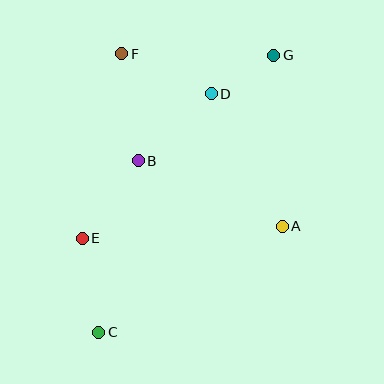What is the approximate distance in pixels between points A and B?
The distance between A and B is approximately 158 pixels.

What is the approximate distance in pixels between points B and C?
The distance between B and C is approximately 176 pixels.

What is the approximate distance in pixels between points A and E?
The distance between A and E is approximately 200 pixels.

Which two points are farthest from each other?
Points C and G are farthest from each other.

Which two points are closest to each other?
Points D and G are closest to each other.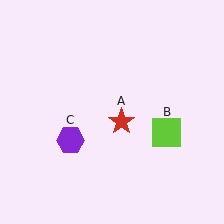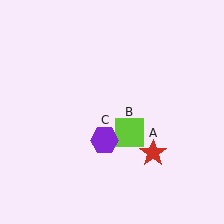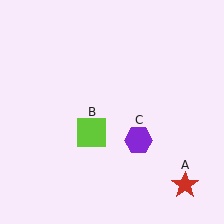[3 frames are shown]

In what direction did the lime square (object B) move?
The lime square (object B) moved left.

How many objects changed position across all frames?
3 objects changed position: red star (object A), lime square (object B), purple hexagon (object C).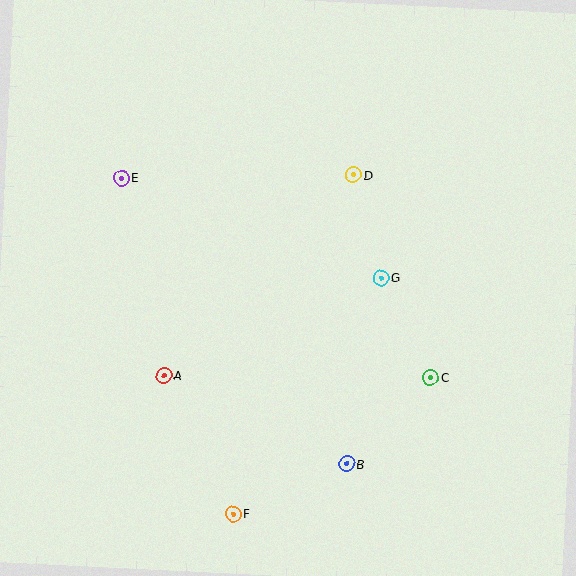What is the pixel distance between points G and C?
The distance between G and C is 111 pixels.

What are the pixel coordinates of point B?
Point B is at (347, 464).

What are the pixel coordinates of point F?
Point F is at (233, 514).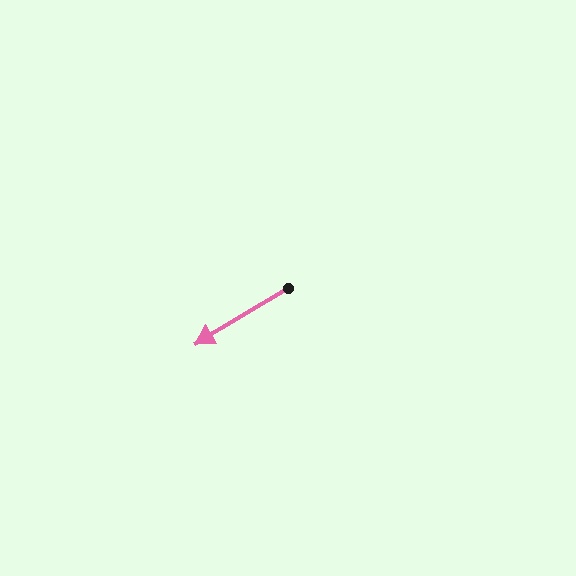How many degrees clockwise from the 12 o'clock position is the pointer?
Approximately 239 degrees.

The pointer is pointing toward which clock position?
Roughly 8 o'clock.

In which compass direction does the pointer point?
Southwest.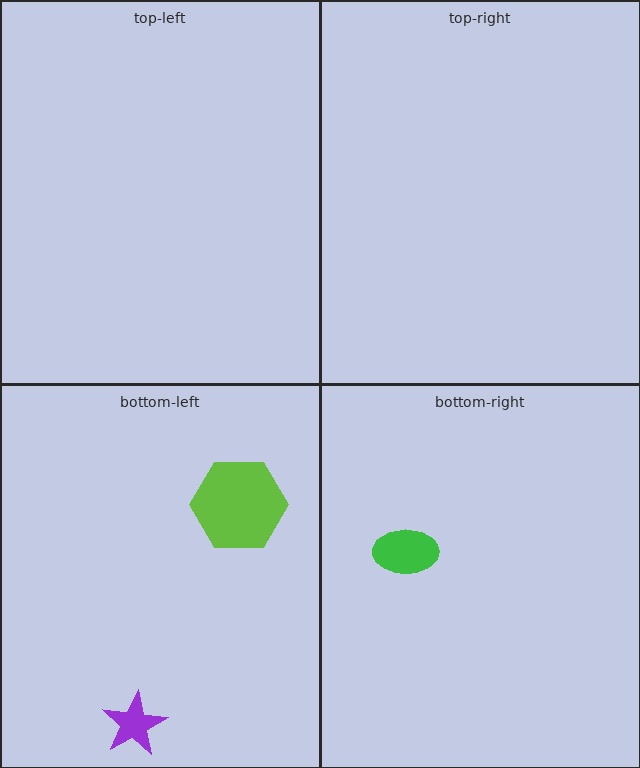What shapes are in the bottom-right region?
The green ellipse.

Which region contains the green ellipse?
The bottom-right region.